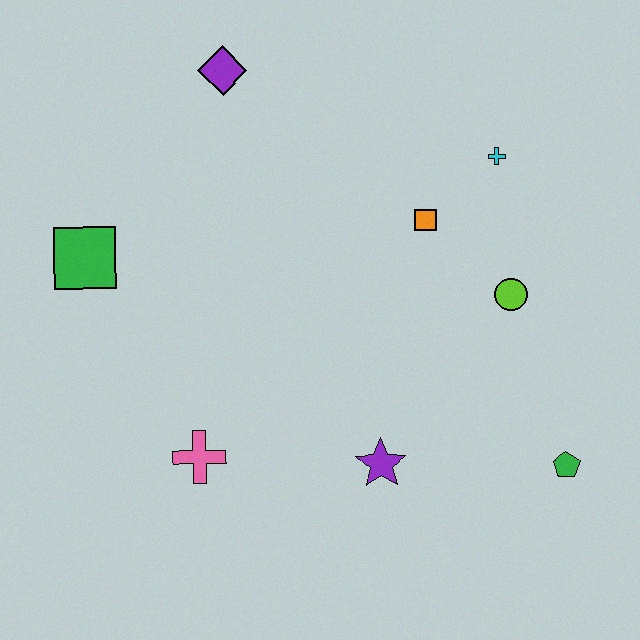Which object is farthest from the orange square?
The green square is farthest from the orange square.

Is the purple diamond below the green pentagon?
No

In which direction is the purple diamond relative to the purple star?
The purple diamond is above the purple star.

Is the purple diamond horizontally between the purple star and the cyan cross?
No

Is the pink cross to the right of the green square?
Yes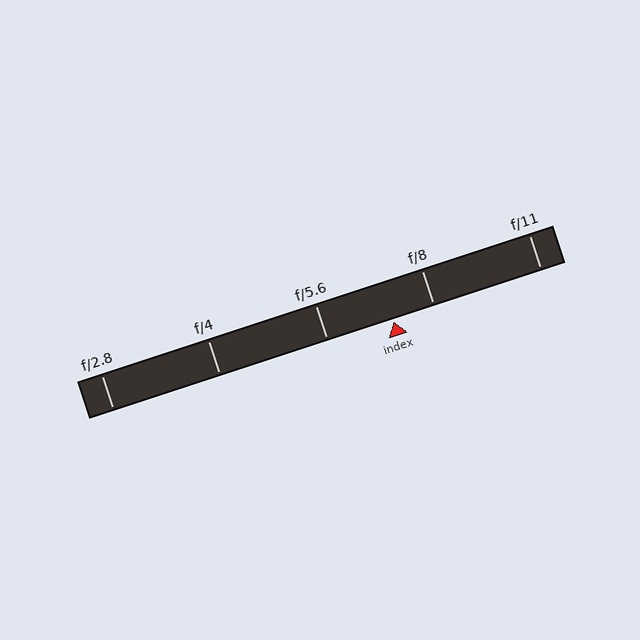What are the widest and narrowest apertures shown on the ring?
The widest aperture shown is f/2.8 and the narrowest is f/11.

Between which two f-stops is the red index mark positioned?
The index mark is between f/5.6 and f/8.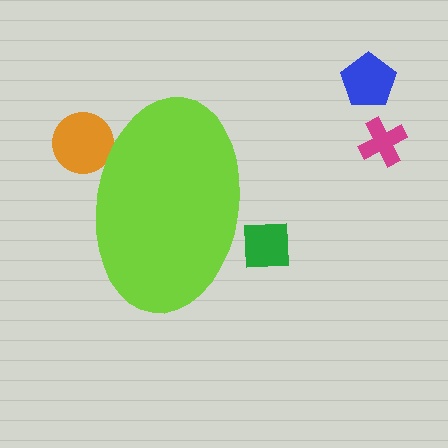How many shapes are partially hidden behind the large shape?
2 shapes are partially hidden.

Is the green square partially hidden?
Yes, the green square is partially hidden behind the lime ellipse.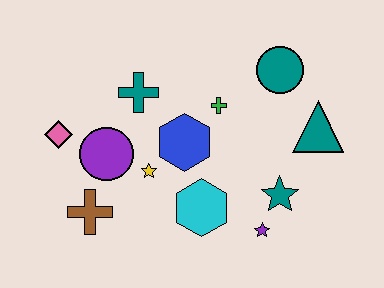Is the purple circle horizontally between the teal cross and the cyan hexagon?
No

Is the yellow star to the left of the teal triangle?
Yes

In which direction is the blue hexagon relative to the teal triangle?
The blue hexagon is to the left of the teal triangle.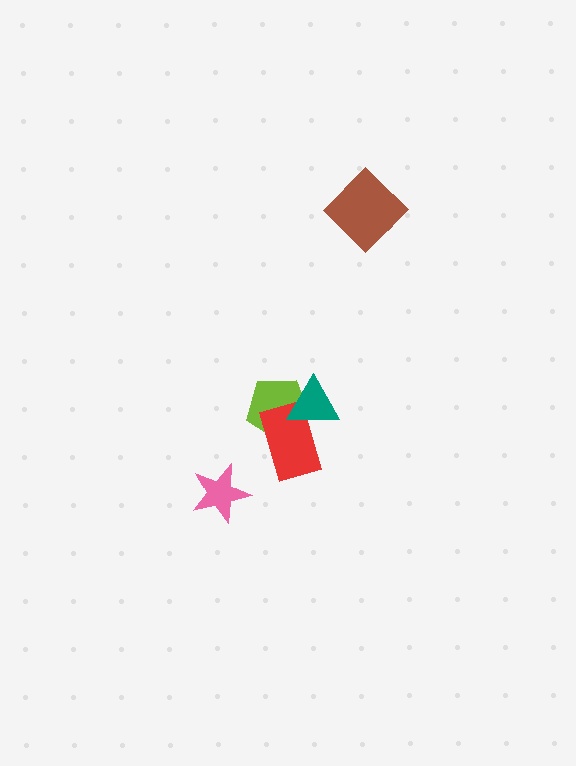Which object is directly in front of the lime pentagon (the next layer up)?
The red rectangle is directly in front of the lime pentagon.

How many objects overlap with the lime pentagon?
2 objects overlap with the lime pentagon.